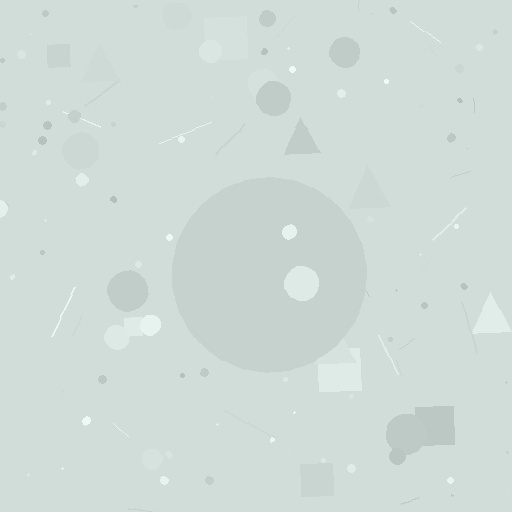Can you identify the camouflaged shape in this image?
The camouflaged shape is a circle.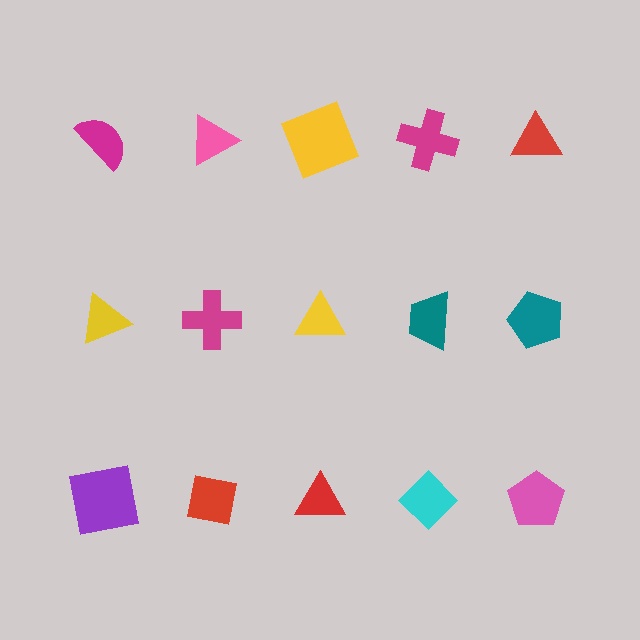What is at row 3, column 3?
A red triangle.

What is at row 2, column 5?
A teal pentagon.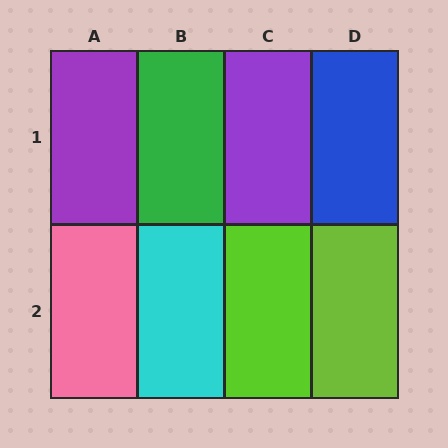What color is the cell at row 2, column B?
Cyan.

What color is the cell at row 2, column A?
Pink.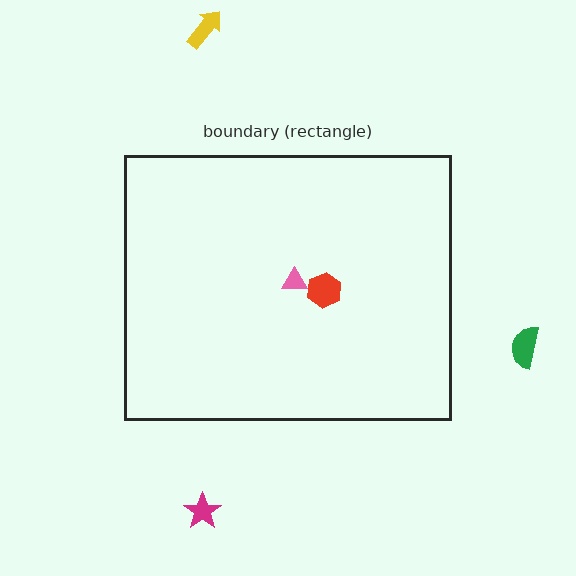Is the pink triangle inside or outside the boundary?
Inside.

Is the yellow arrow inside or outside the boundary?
Outside.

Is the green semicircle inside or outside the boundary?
Outside.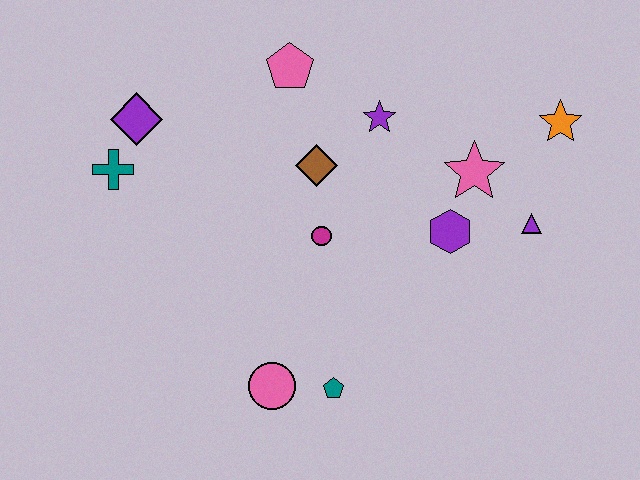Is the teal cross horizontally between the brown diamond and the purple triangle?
No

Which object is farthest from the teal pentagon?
The orange star is farthest from the teal pentagon.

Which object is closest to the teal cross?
The purple diamond is closest to the teal cross.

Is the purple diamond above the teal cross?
Yes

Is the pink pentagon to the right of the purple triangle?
No